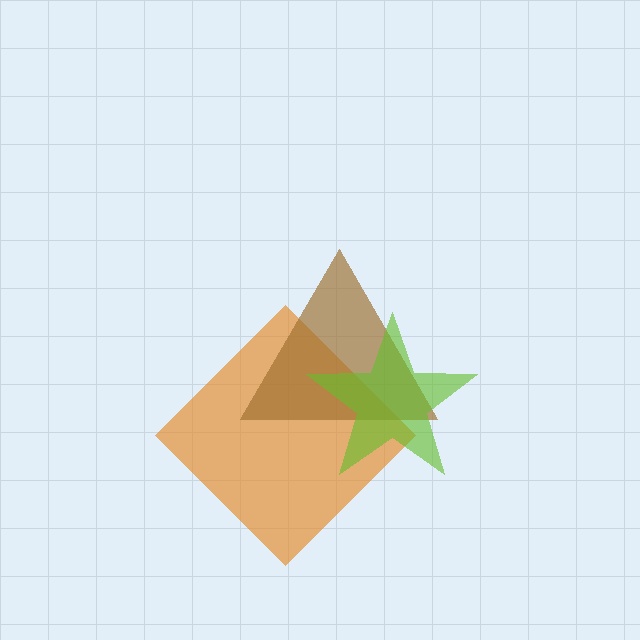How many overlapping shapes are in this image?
There are 3 overlapping shapes in the image.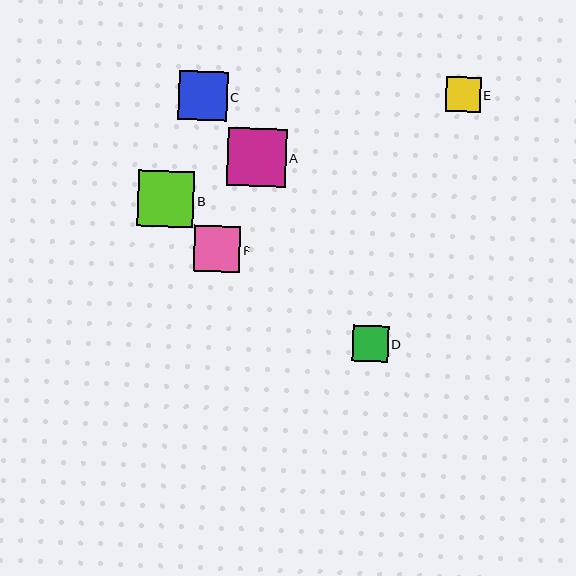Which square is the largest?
Square A is the largest with a size of approximately 59 pixels.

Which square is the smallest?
Square E is the smallest with a size of approximately 35 pixels.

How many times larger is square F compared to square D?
Square F is approximately 1.3 times the size of square D.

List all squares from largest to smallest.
From largest to smallest: A, B, C, F, D, E.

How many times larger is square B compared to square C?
Square B is approximately 1.2 times the size of square C.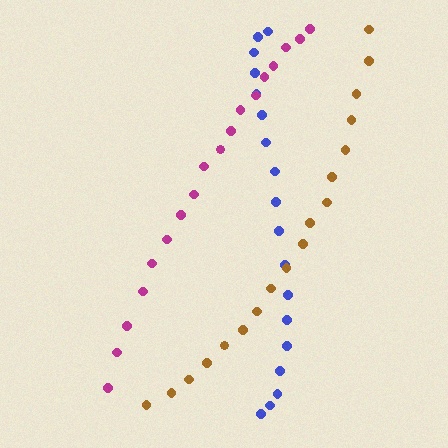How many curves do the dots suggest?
There are 3 distinct paths.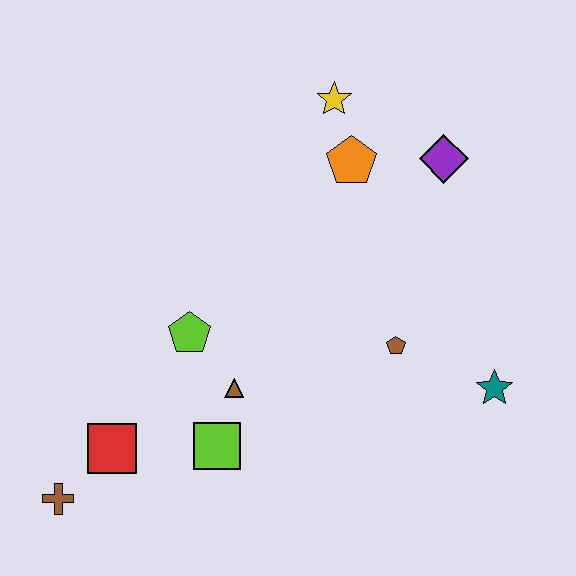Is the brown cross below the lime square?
Yes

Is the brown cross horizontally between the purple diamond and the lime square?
No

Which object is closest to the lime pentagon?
The brown triangle is closest to the lime pentagon.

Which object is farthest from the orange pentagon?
The brown cross is farthest from the orange pentagon.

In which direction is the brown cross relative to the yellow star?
The brown cross is below the yellow star.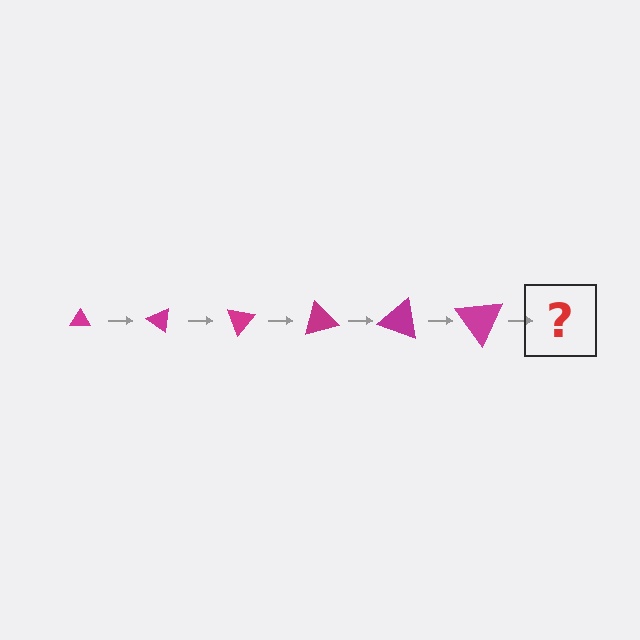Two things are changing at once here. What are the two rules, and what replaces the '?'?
The two rules are that the triangle grows larger each step and it rotates 35 degrees each step. The '?' should be a triangle, larger than the previous one and rotated 210 degrees from the start.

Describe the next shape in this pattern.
It should be a triangle, larger than the previous one and rotated 210 degrees from the start.